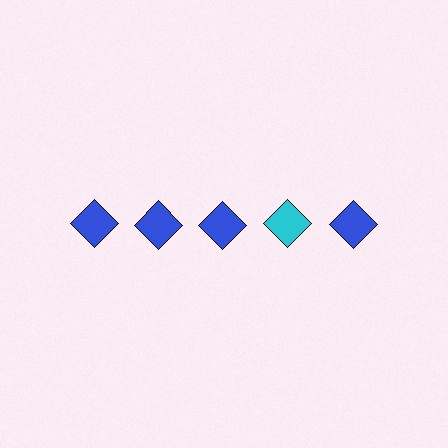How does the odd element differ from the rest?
It has a different color: cyan instead of blue.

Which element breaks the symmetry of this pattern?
The cyan diamond in the top row, second from right column breaks the symmetry. All other shapes are blue diamonds.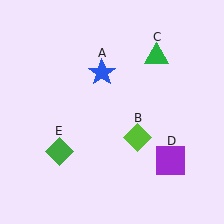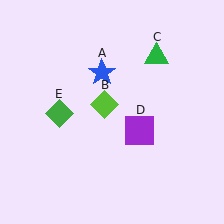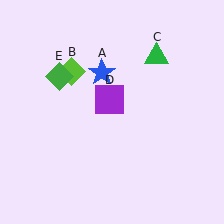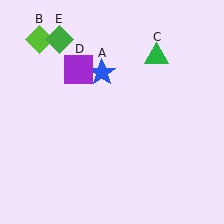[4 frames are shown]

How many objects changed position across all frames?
3 objects changed position: lime diamond (object B), purple square (object D), green diamond (object E).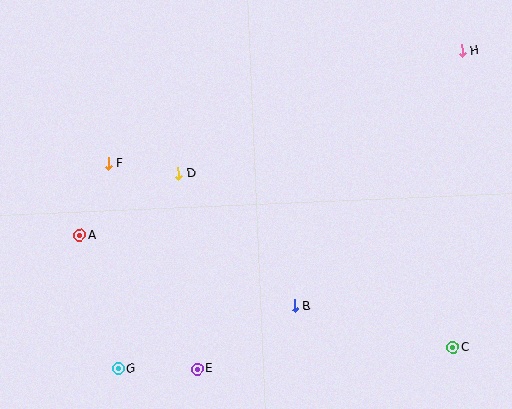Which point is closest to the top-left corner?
Point F is closest to the top-left corner.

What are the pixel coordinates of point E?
Point E is at (197, 369).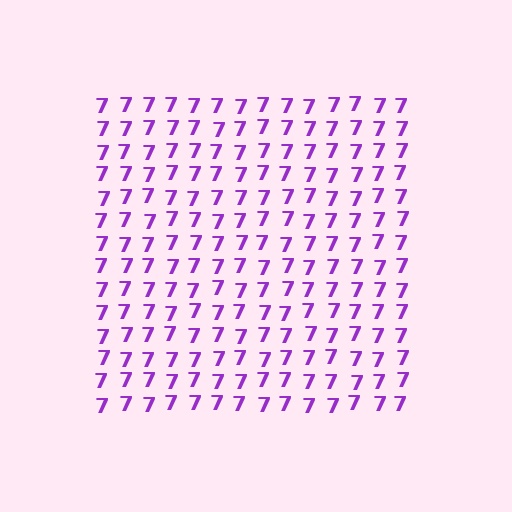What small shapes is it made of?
It is made of small digit 7's.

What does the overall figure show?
The overall figure shows a square.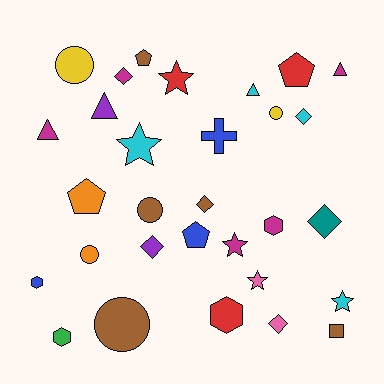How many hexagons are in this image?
There are 4 hexagons.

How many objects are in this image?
There are 30 objects.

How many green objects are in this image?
There is 1 green object.